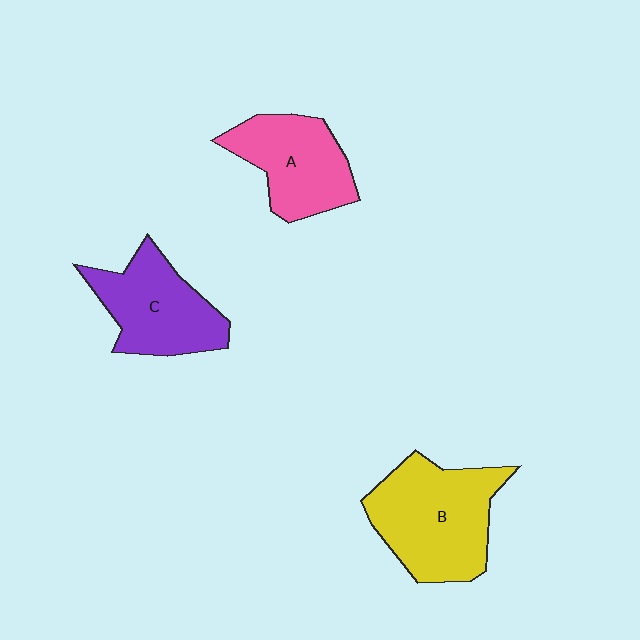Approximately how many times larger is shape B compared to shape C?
Approximately 1.3 times.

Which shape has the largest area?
Shape B (yellow).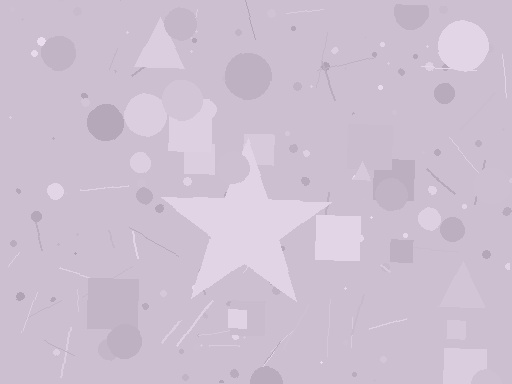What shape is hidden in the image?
A star is hidden in the image.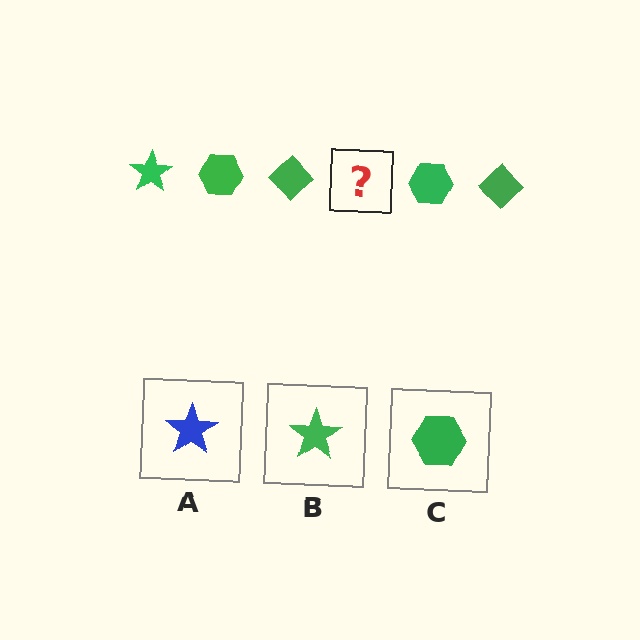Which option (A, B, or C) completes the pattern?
B.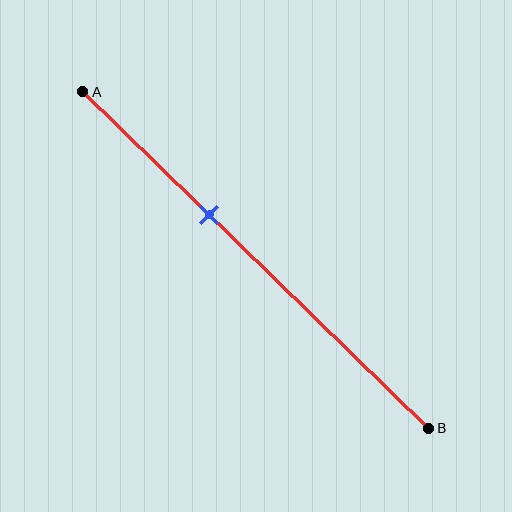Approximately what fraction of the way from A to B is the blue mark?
The blue mark is approximately 35% of the way from A to B.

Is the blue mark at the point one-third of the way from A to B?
No, the mark is at about 35% from A, not at the 33% one-third point.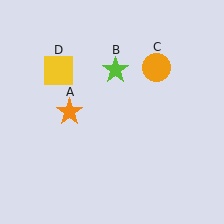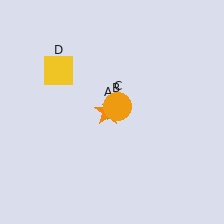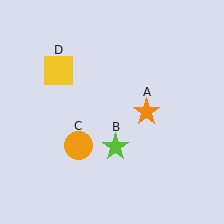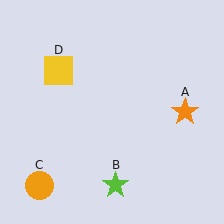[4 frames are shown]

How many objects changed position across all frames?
3 objects changed position: orange star (object A), lime star (object B), orange circle (object C).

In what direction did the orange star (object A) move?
The orange star (object A) moved right.